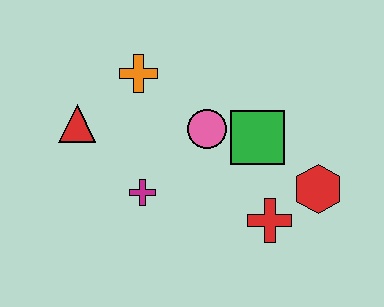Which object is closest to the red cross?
The red hexagon is closest to the red cross.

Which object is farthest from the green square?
The red triangle is farthest from the green square.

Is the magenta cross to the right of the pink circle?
No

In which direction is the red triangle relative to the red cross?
The red triangle is to the left of the red cross.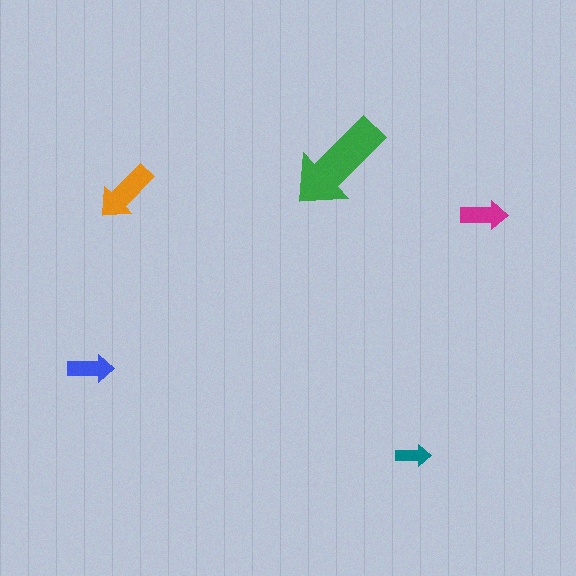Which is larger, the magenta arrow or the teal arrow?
The magenta one.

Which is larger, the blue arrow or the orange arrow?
The orange one.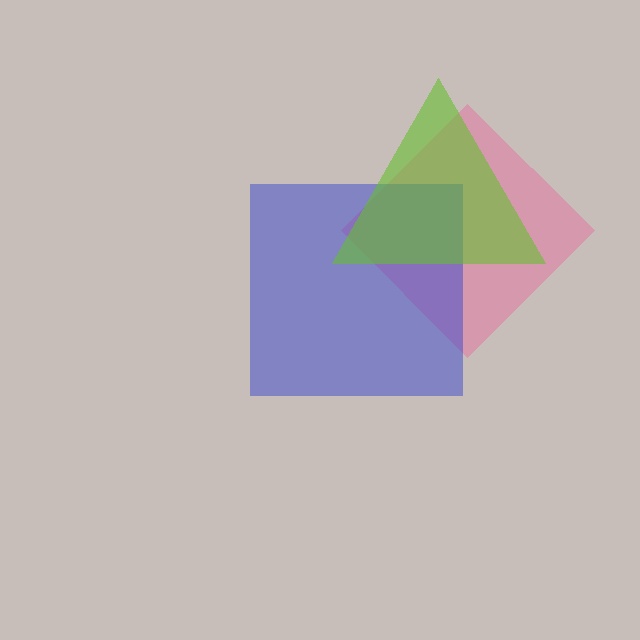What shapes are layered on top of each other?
The layered shapes are: a pink diamond, a blue square, a lime triangle.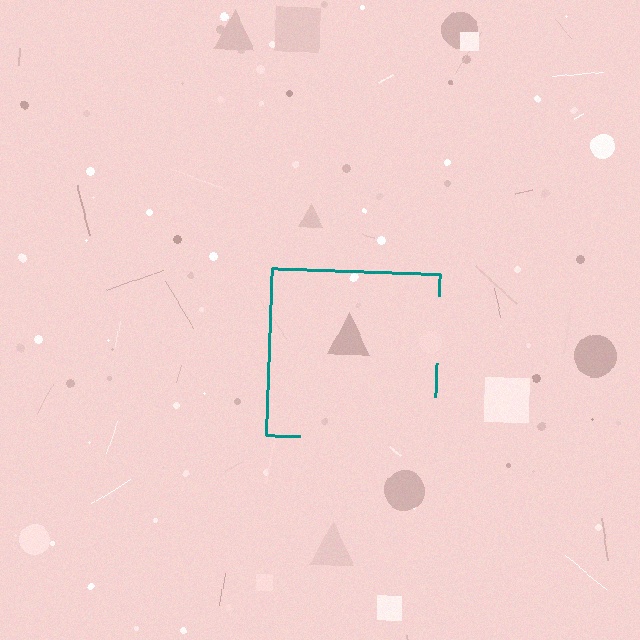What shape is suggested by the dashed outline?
The dashed outline suggests a square.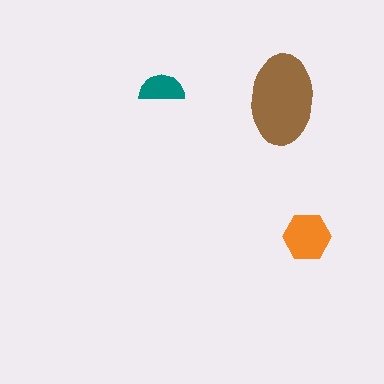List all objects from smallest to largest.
The teal semicircle, the orange hexagon, the brown ellipse.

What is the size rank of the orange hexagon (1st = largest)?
2nd.